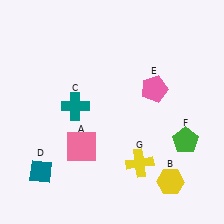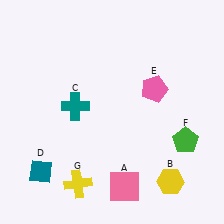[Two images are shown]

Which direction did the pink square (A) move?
The pink square (A) moved right.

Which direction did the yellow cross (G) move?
The yellow cross (G) moved left.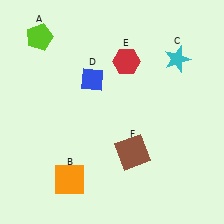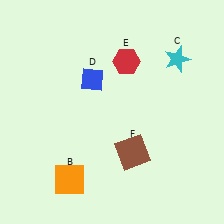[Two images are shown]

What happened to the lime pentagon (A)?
The lime pentagon (A) was removed in Image 2. It was in the top-left area of Image 1.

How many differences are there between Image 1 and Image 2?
There is 1 difference between the two images.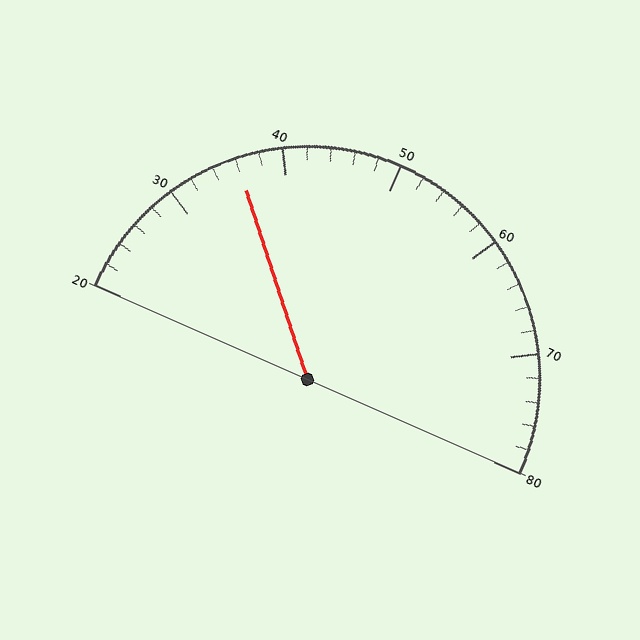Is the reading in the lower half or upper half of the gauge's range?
The reading is in the lower half of the range (20 to 80).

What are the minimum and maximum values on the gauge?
The gauge ranges from 20 to 80.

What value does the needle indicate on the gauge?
The needle indicates approximately 36.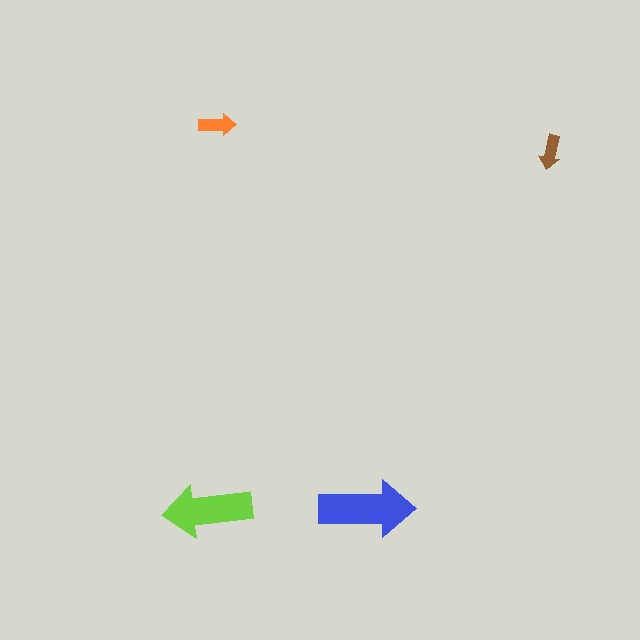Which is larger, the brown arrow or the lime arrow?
The lime one.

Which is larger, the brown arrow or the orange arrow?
The orange one.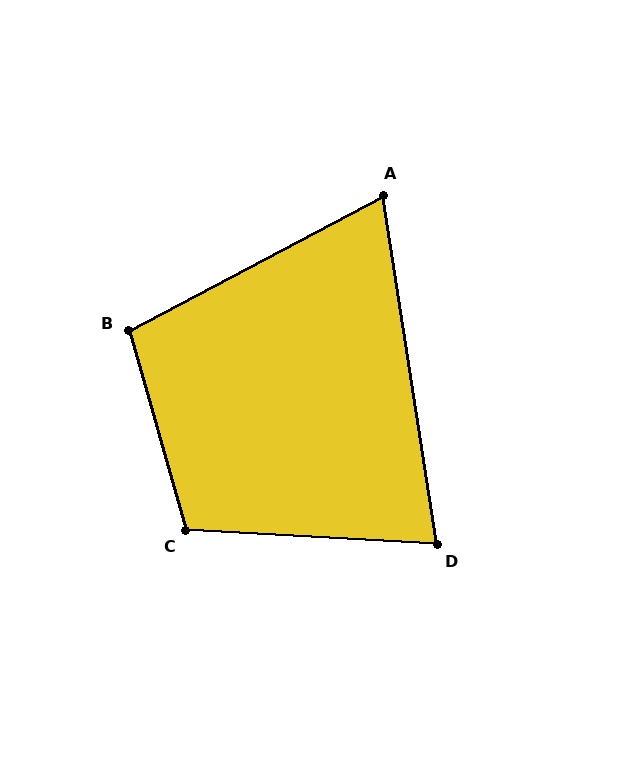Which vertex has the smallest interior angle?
A, at approximately 71 degrees.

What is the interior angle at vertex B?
Approximately 102 degrees (obtuse).